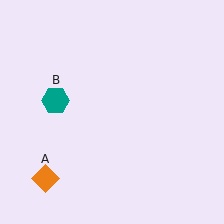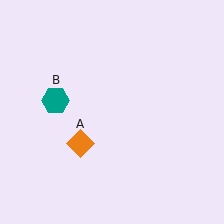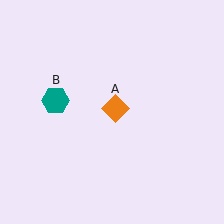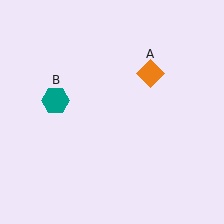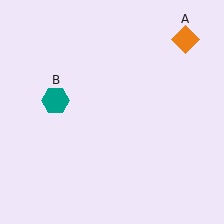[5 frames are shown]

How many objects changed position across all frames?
1 object changed position: orange diamond (object A).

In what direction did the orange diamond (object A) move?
The orange diamond (object A) moved up and to the right.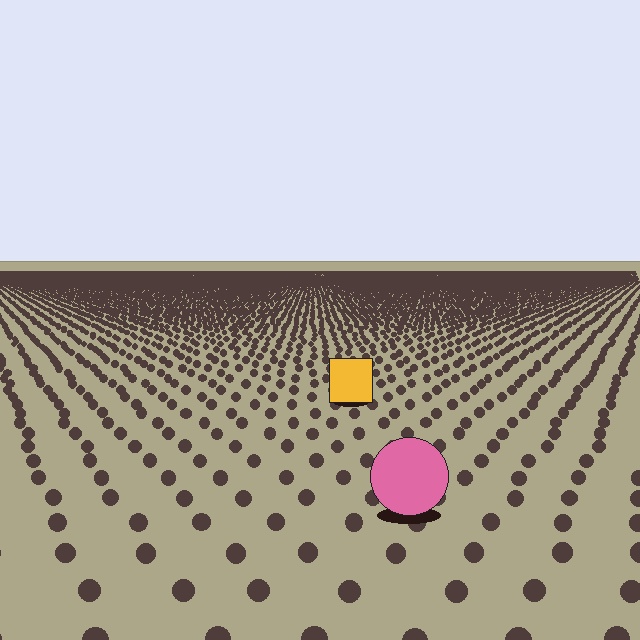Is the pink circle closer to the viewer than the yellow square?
Yes. The pink circle is closer — you can tell from the texture gradient: the ground texture is coarser near it.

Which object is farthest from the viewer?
The yellow square is farthest from the viewer. It appears smaller and the ground texture around it is denser.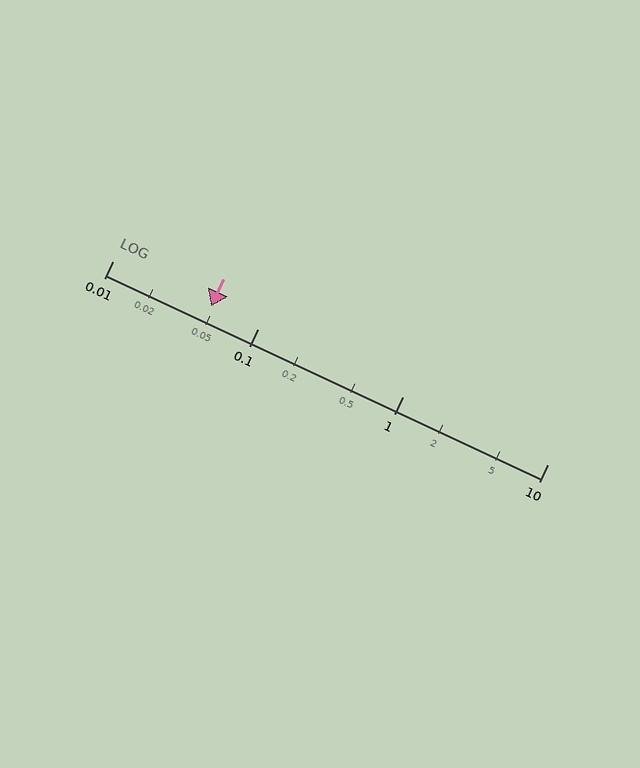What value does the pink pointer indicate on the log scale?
The pointer indicates approximately 0.048.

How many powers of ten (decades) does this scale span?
The scale spans 3 decades, from 0.01 to 10.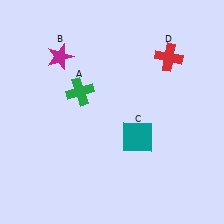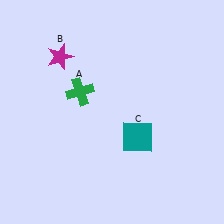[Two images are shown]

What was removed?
The red cross (D) was removed in Image 2.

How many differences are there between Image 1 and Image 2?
There is 1 difference between the two images.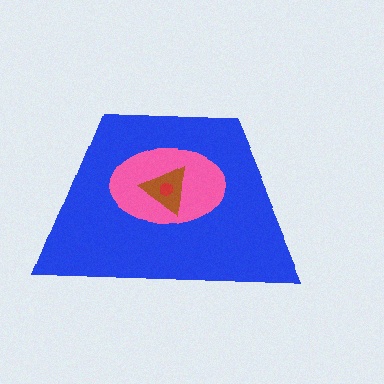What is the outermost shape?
The blue trapezoid.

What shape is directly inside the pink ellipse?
The brown triangle.